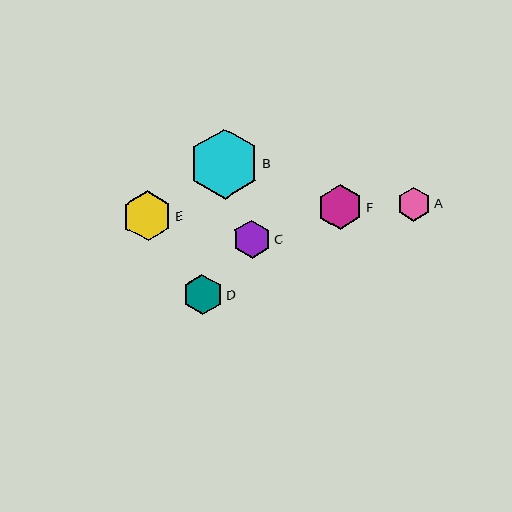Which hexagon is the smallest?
Hexagon A is the smallest with a size of approximately 34 pixels.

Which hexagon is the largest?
Hexagon B is the largest with a size of approximately 70 pixels.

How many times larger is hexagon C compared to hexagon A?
Hexagon C is approximately 1.1 times the size of hexagon A.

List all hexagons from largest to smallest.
From largest to smallest: B, E, F, D, C, A.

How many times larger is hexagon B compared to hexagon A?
Hexagon B is approximately 2.1 times the size of hexagon A.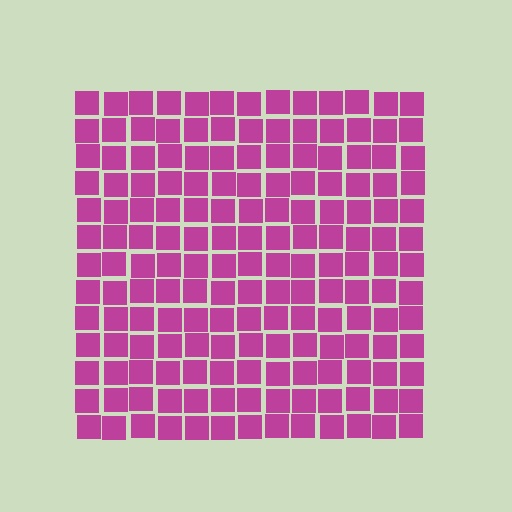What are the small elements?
The small elements are squares.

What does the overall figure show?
The overall figure shows a square.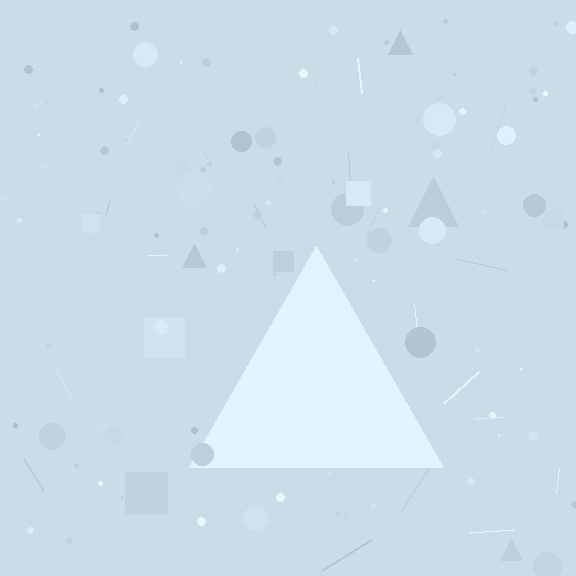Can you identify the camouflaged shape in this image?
The camouflaged shape is a triangle.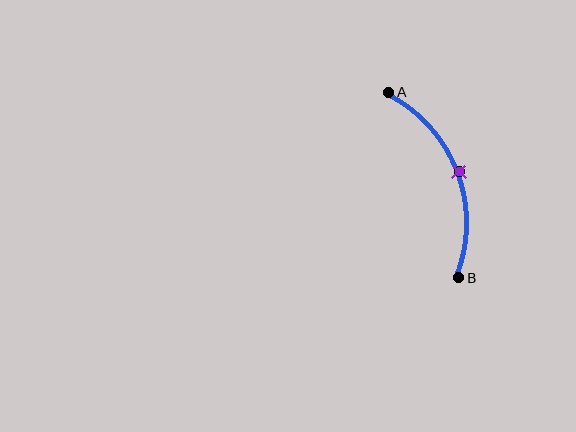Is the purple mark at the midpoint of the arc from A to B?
Yes. The purple mark lies on the arc at equal arc-length from both A and B — it is the arc midpoint.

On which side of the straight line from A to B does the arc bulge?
The arc bulges to the right of the straight line connecting A and B.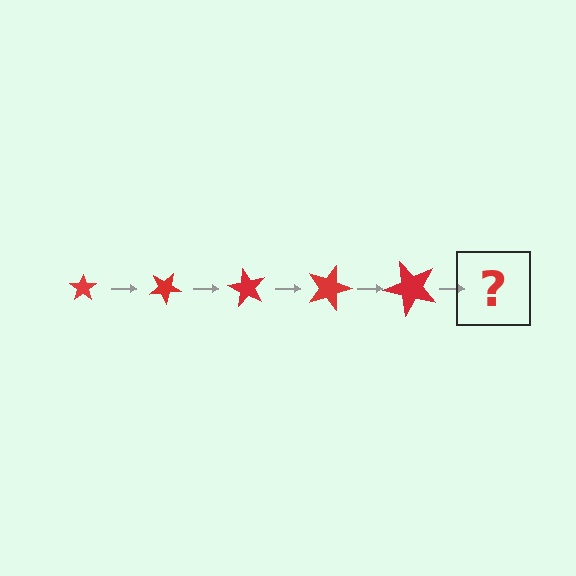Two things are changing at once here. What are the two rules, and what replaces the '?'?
The two rules are that the star grows larger each step and it rotates 30 degrees each step. The '?' should be a star, larger than the previous one and rotated 150 degrees from the start.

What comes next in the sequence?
The next element should be a star, larger than the previous one and rotated 150 degrees from the start.